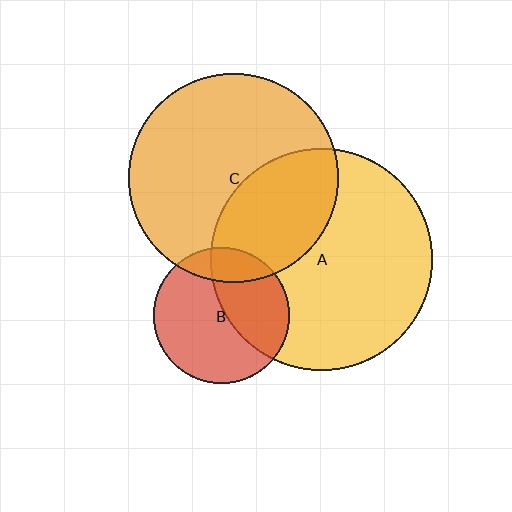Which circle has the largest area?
Circle A (yellow).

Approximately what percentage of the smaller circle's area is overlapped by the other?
Approximately 40%.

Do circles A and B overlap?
Yes.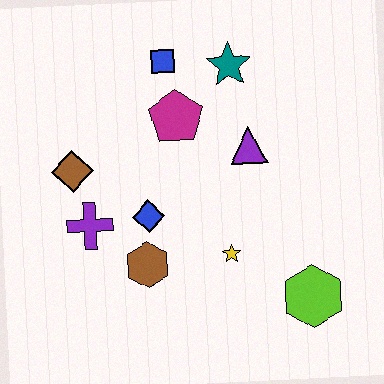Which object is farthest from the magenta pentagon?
The lime hexagon is farthest from the magenta pentagon.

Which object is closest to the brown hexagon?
The blue diamond is closest to the brown hexagon.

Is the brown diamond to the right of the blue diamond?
No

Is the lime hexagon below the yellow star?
Yes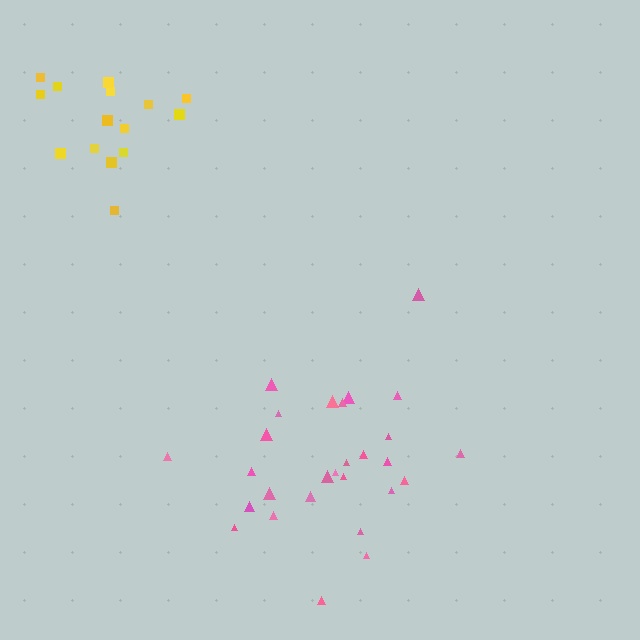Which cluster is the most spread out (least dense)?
Pink.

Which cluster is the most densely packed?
Yellow.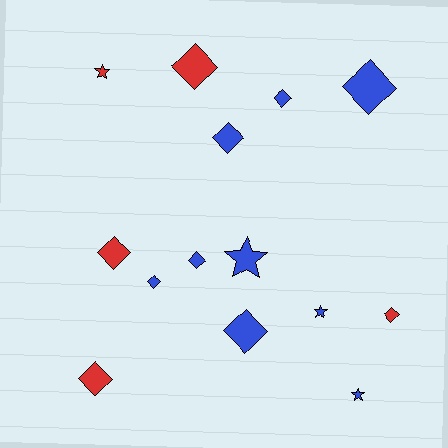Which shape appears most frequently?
Diamond, with 10 objects.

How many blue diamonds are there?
There are 6 blue diamonds.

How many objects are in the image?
There are 14 objects.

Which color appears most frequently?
Blue, with 9 objects.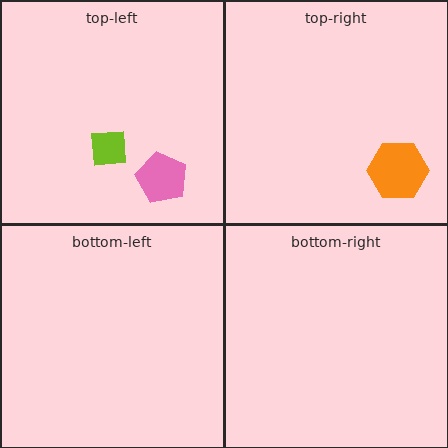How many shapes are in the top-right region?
1.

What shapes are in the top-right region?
The orange hexagon.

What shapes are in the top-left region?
The pink pentagon, the lime square.